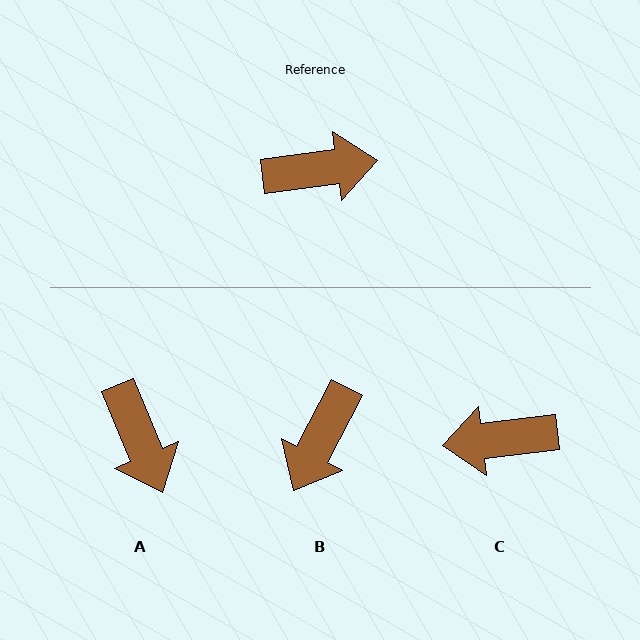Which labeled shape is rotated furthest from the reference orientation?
C, about 179 degrees away.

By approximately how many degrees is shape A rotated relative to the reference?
Approximately 75 degrees clockwise.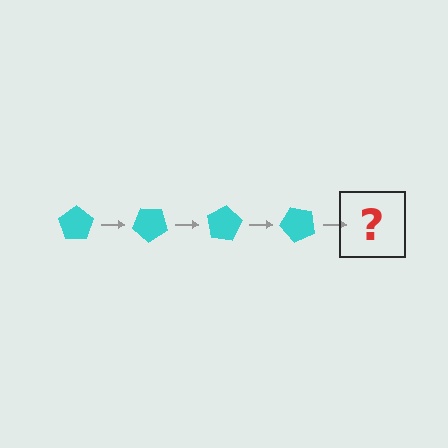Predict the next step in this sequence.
The next step is a cyan pentagon rotated 160 degrees.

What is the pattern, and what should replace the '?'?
The pattern is that the pentagon rotates 40 degrees each step. The '?' should be a cyan pentagon rotated 160 degrees.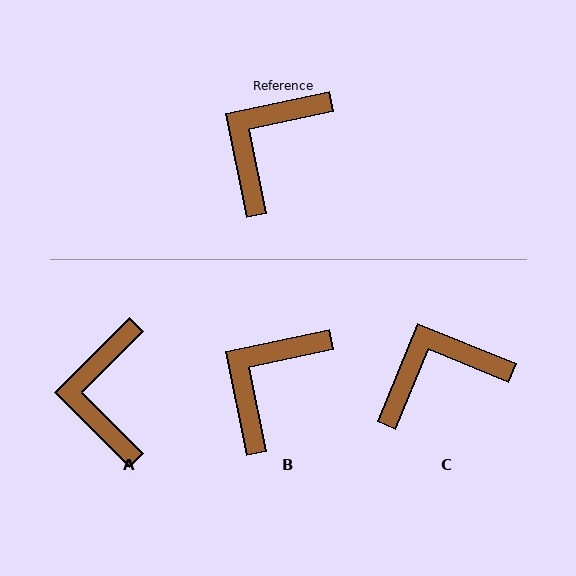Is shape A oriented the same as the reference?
No, it is off by about 34 degrees.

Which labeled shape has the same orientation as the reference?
B.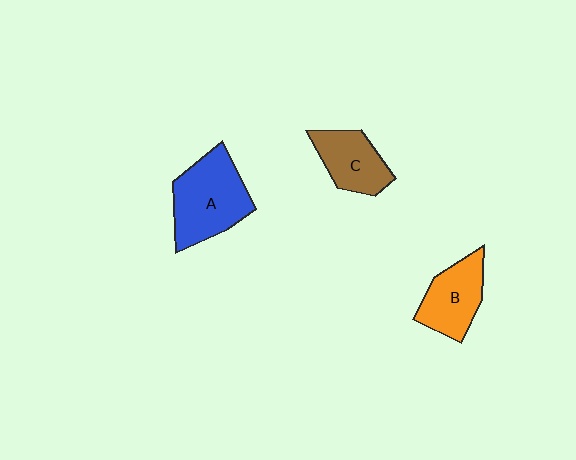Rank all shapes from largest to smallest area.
From largest to smallest: A (blue), B (orange), C (brown).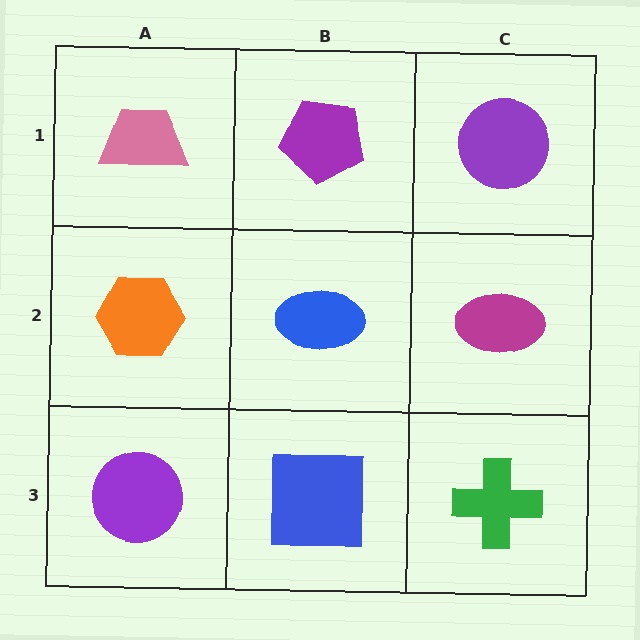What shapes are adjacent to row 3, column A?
An orange hexagon (row 2, column A), a blue square (row 3, column B).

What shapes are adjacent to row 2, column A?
A pink trapezoid (row 1, column A), a purple circle (row 3, column A), a blue ellipse (row 2, column B).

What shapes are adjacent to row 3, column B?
A blue ellipse (row 2, column B), a purple circle (row 3, column A), a green cross (row 3, column C).